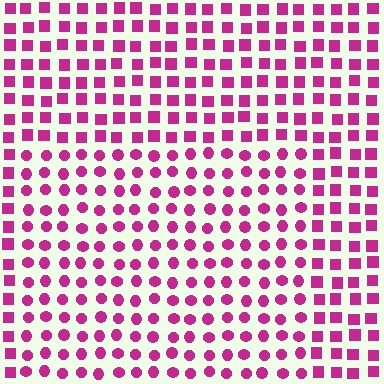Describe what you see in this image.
The image is filled with small magenta elements arranged in a uniform grid. A rectangle-shaped region contains circles, while the surrounding area contains squares. The boundary is defined purely by the change in element shape.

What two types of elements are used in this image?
The image uses circles inside the rectangle region and squares outside it.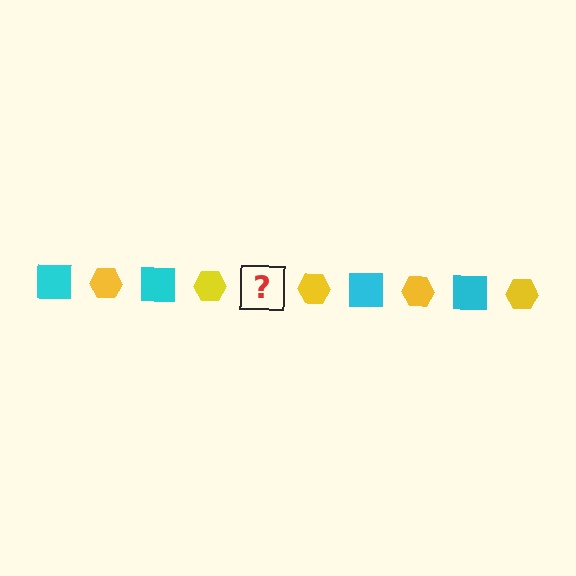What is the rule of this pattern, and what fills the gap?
The rule is that the pattern alternates between cyan square and yellow hexagon. The gap should be filled with a cyan square.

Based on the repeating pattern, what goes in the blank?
The blank should be a cyan square.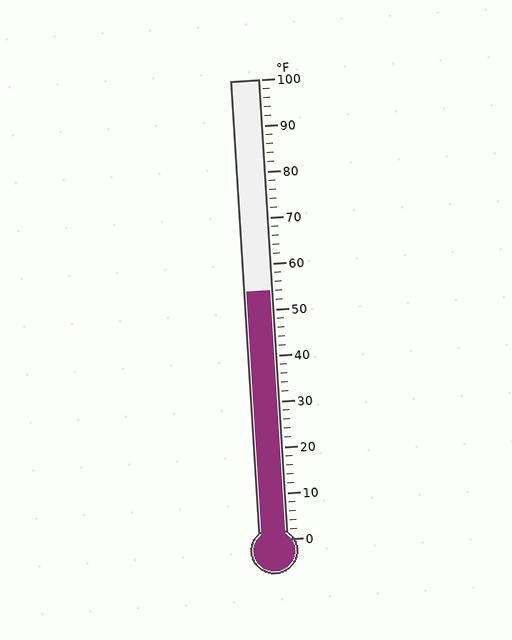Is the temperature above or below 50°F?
The temperature is above 50°F.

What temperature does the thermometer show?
The thermometer shows approximately 54°F.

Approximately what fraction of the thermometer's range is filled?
The thermometer is filled to approximately 55% of its range.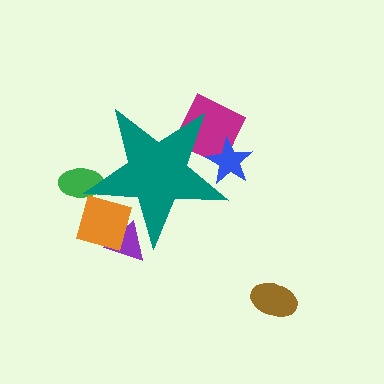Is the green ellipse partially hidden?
Yes, the green ellipse is partially hidden behind the teal star.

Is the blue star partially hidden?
Yes, the blue star is partially hidden behind the teal star.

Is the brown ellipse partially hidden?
No, the brown ellipse is fully visible.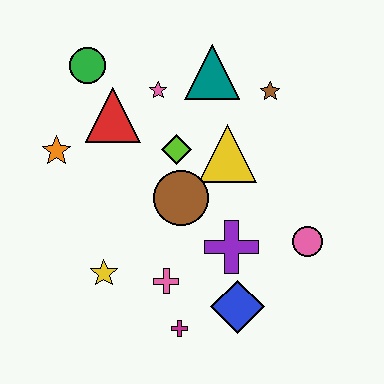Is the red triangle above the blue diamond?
Yes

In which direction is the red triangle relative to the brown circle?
The red triangle is above the brown circle.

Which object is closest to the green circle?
The red triangle is closest to the green circle.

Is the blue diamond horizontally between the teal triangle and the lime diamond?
No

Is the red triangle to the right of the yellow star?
Yes